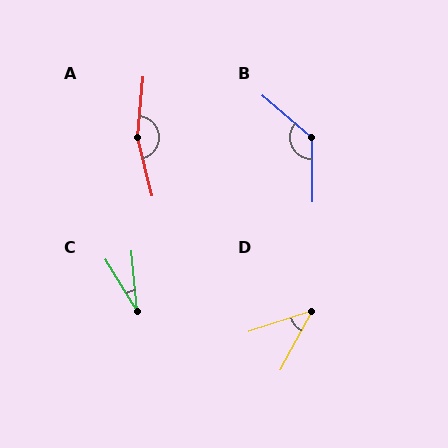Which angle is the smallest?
C, at approximately 27 degrees.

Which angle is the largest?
A, at approximately 161 degrees.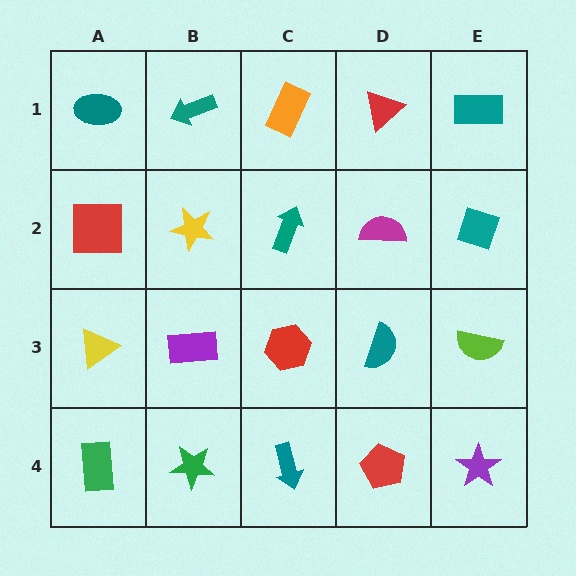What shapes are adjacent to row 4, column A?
A yellow triangle (row 3, column A), a green star (row 4, column B).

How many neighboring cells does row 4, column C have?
3.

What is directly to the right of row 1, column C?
A red triangle.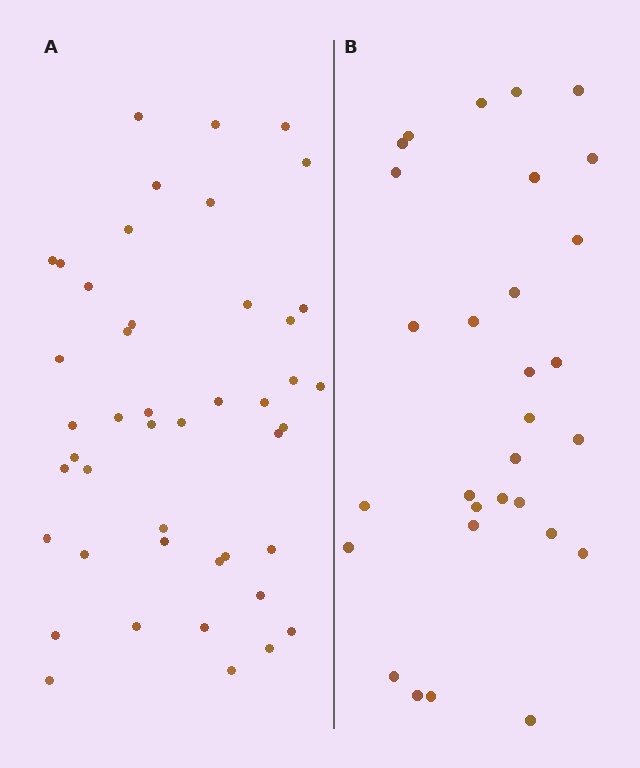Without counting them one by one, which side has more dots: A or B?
Region A (the left region) has more dots.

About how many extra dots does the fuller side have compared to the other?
Region A has approximately 15 more dots than region B.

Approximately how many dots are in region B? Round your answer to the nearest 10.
About 30 dots.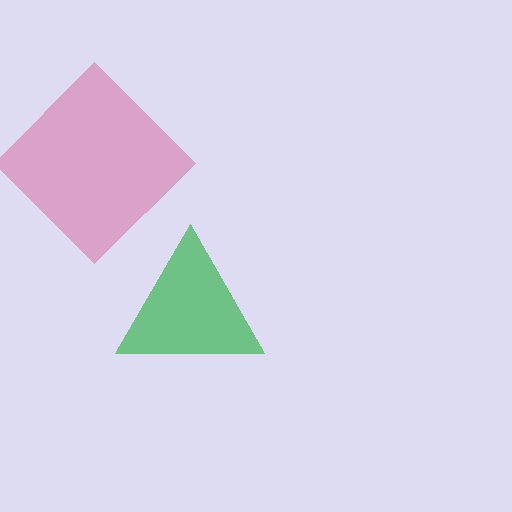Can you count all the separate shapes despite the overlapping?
Yes, there are 2 separate shapes.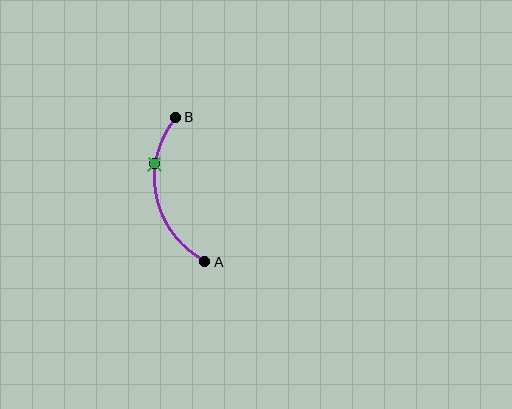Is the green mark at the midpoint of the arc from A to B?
No. The green mark lies on the arc but is closer to endpoint B. The arc midpoint would be at the point on the curve equidistant along the arc from both A and B.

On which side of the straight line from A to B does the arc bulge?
The arc bulges to the left of the straight line connecting A and B.